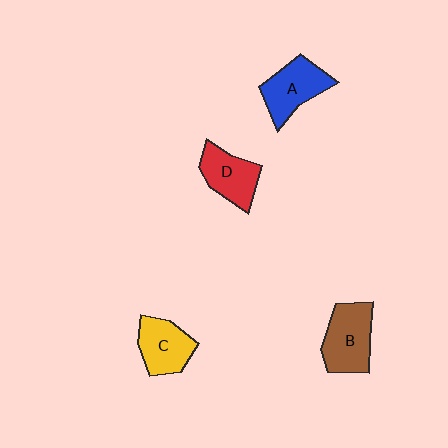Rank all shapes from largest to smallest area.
From largest to smallest: B (brown), A (blue), C (yellow), D (red).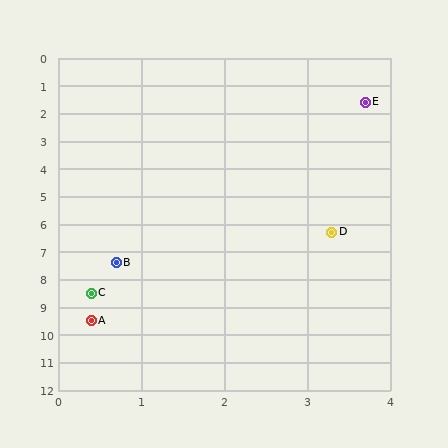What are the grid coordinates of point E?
Point E is at approximately (3.7, 1.6).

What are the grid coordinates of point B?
Point B is at approximately (0.7, 7.4).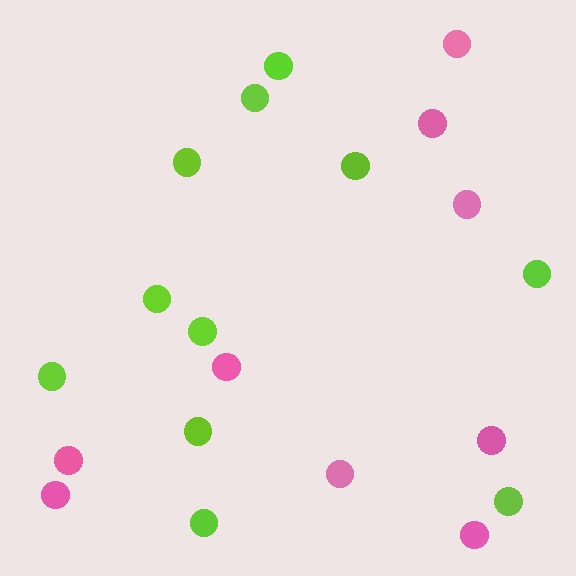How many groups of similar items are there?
There are 2 groups: one group of pink circles (9) and one group of lime circles (11).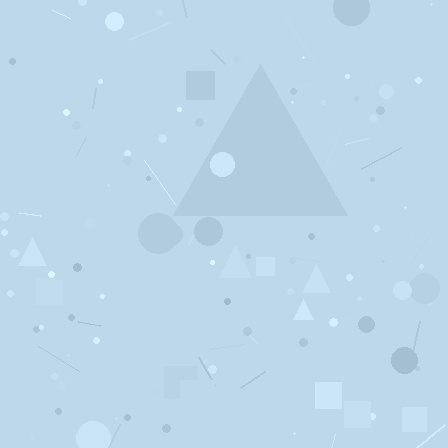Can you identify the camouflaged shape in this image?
The camouflaged shape is a triangle.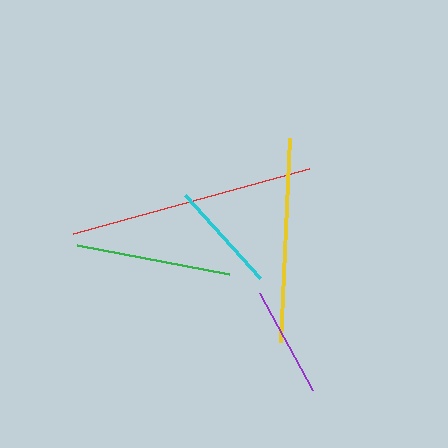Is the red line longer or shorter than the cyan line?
The red line is longer than the cyan line.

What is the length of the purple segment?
The purple segment is approximately 111 pixels long.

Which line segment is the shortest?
The purple line is the shortest at approximately 111 pixels.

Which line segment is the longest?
The red line is the longest at approximately 245 pixels.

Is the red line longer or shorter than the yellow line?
The red line is longer than the yellow line.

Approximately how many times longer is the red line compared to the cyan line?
The red line is approximately 2.2 times the length of the cyan line.